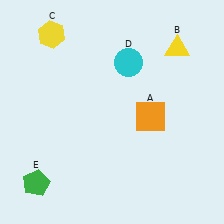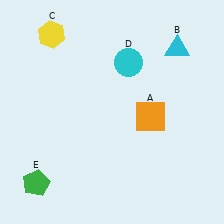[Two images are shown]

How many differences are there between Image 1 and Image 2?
There is 1 difference between the two images.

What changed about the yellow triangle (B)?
In Image 1, B is yellow. In Image 2, it changed to cyan.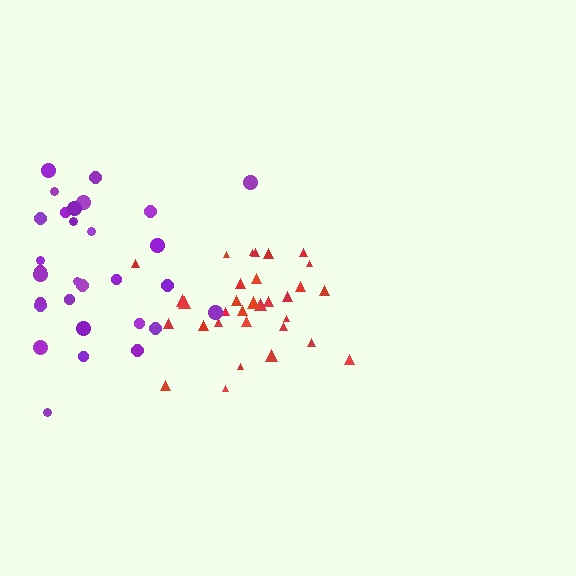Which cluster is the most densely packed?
Red.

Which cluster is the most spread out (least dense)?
Purple.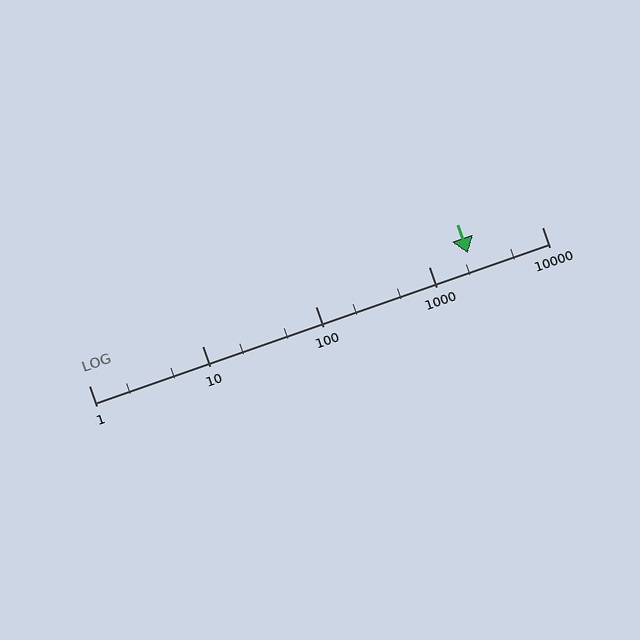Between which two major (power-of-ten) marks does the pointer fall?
The pointer is between 1000 and 10000.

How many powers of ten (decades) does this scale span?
The scale spans 4 decades, from 1 to 10000.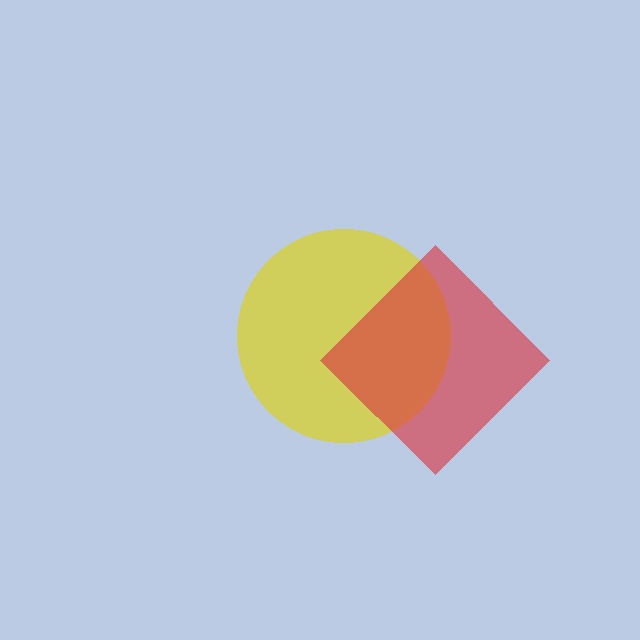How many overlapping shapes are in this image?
There are 2 overlapping shapes in the image.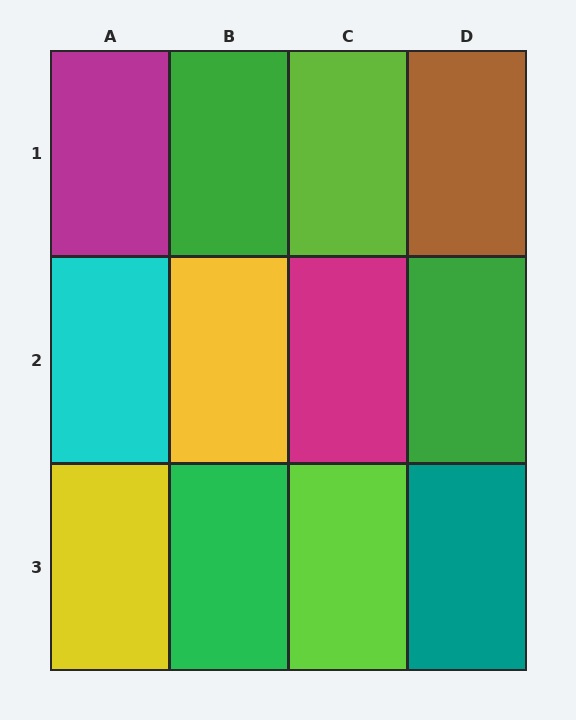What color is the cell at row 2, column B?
Yellow.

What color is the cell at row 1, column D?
Brown.